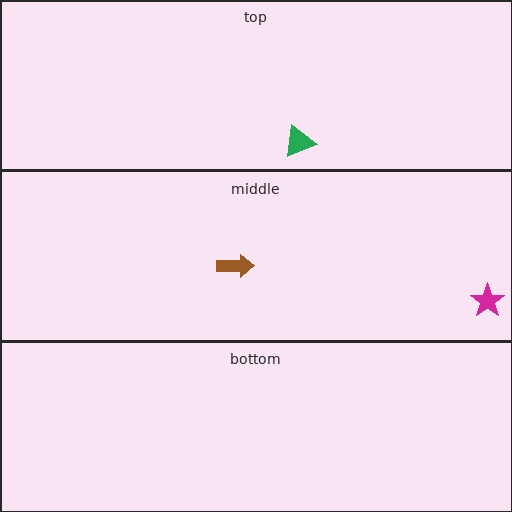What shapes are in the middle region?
The magenta star, the brown arrow.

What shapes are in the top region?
The green triangle.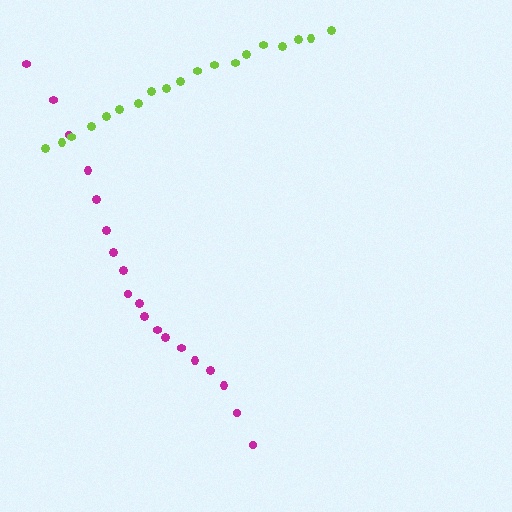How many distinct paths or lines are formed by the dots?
There are 2 distinct paths.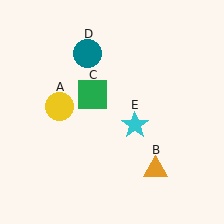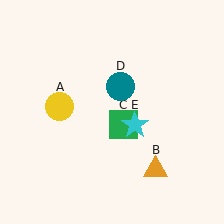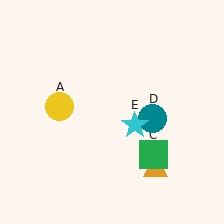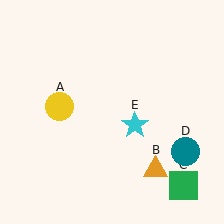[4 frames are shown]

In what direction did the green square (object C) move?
The green square (object C) moved down and to the right.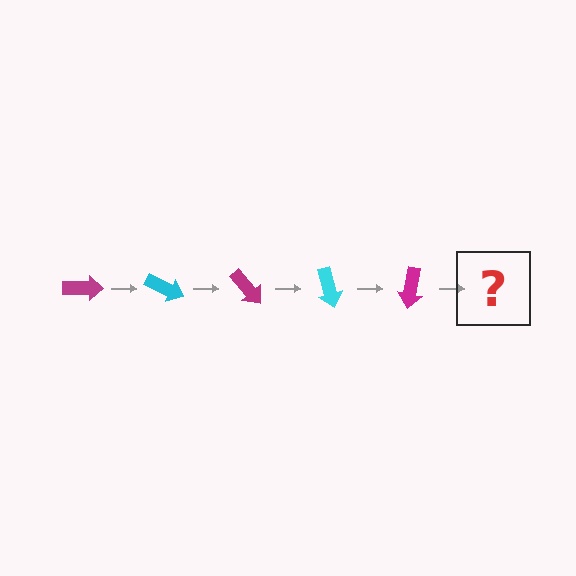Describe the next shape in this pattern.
It should be a cyan arrow, rotated 125 degrees from the start.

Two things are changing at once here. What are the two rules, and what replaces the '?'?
The two rules are that it rotates 25 degrees each step and the color cycles through magenta and cyan. The '?' should be a cyan arrow, rotated 125 degrees from the start.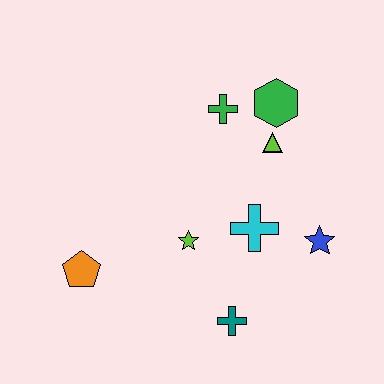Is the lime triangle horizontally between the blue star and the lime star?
Yes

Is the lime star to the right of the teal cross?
No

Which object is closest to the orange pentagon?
The lime star is closest to the orange pentagon.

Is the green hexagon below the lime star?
No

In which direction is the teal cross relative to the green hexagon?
The teal cross is below the green hexagon.